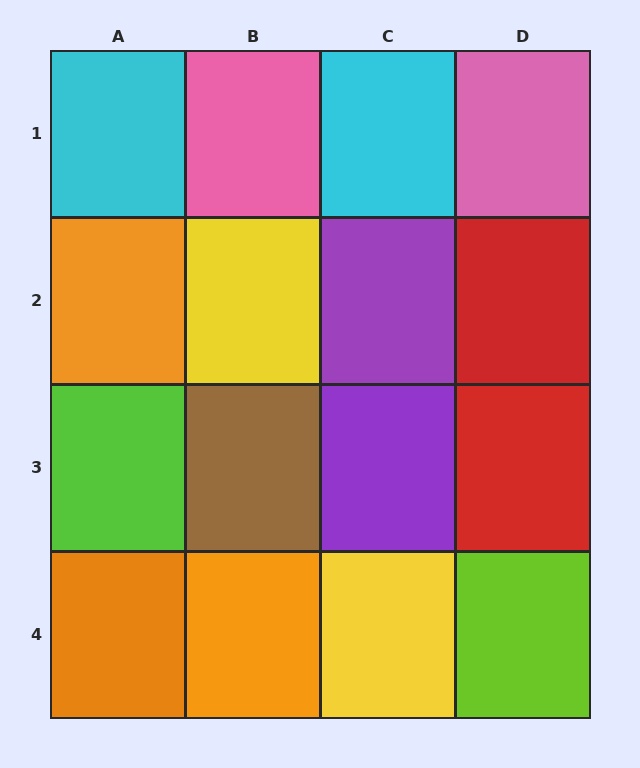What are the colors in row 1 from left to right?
Cyan, pink, cyan, pink.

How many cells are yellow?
2 cells are yellow.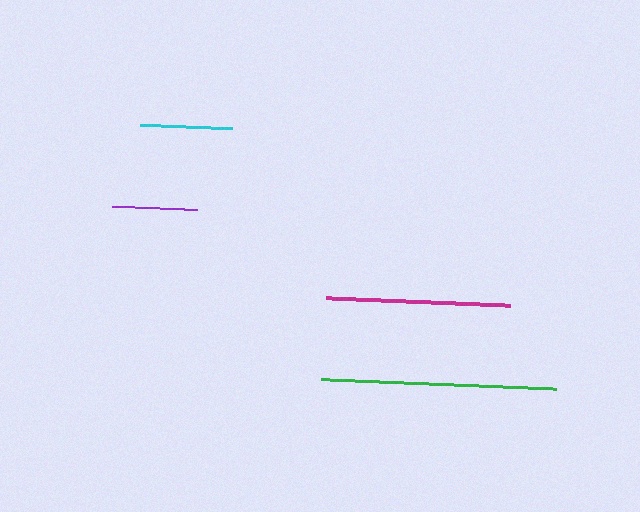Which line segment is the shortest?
The purple line is the shortest at approximately 85 pixels.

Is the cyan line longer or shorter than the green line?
The green line is longer than the cyan line.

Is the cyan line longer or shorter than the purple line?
The cyan line is longer than the purple line.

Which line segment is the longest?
The green line is the longest at approximately 236 pixels.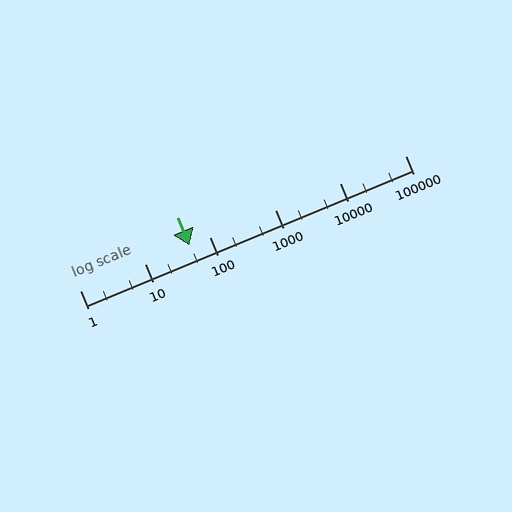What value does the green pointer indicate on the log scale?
The pointer indicates approximately 49.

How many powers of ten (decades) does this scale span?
The scale spans 5 decades, from 1 to 100000.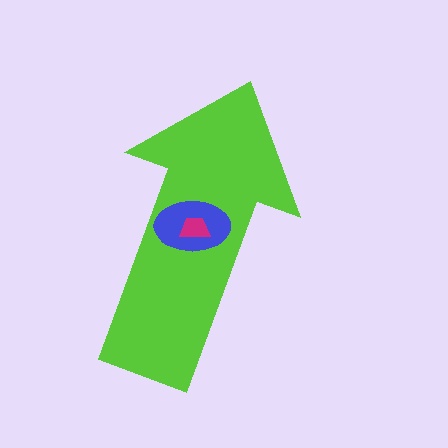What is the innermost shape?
The magenta trapezoid.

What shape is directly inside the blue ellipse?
The magenta trapezoid.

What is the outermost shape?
The lime arrow.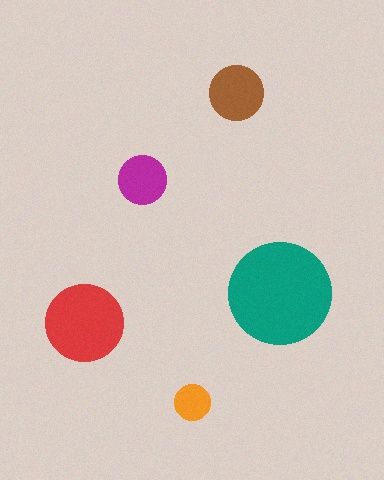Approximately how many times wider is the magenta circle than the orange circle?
About 1.5 times wider.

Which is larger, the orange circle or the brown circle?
The brown one.